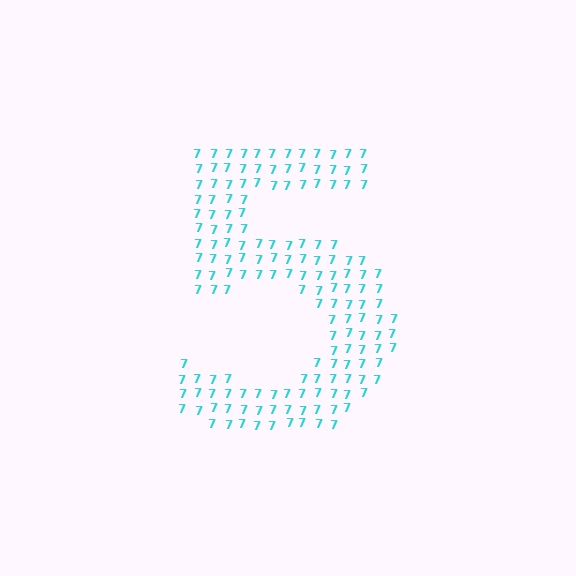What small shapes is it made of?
It is made of small digit 7's.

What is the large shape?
The large shape is the digit 5.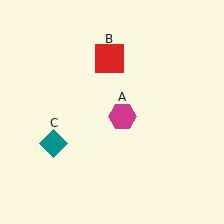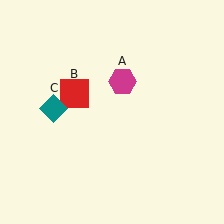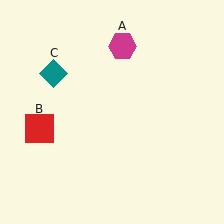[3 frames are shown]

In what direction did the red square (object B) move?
The red square (object B) moved down and to the left.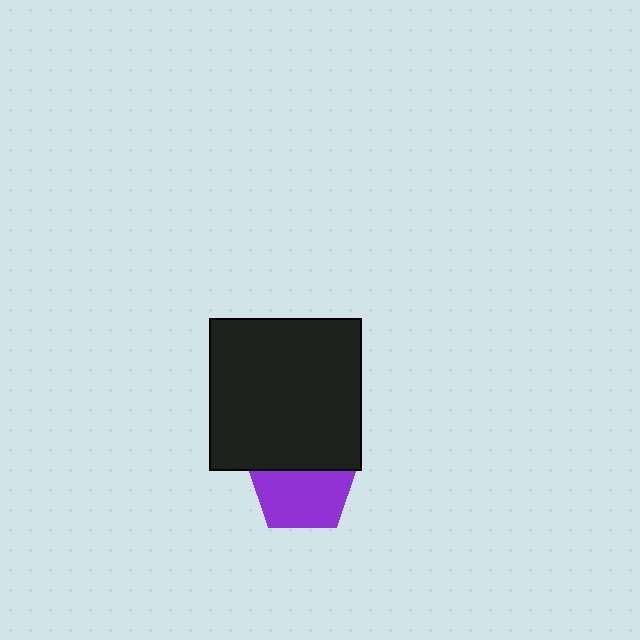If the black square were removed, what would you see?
You would see the complete purple pentagon.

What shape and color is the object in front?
The object in front is a black square.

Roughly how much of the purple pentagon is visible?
About half of it is visible (roughly 60%).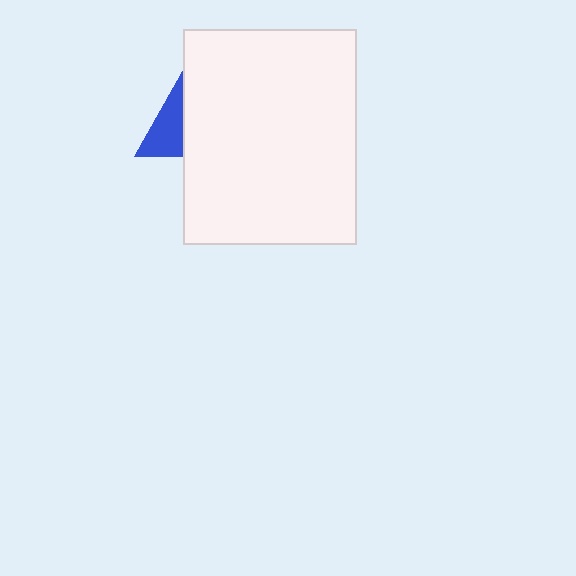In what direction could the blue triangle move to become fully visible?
The blue triangle could move left. That would shift it out from behind the white rectangle entirely.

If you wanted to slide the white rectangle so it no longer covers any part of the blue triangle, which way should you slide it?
Slide it right — that is the most direct way to separate the two shapes.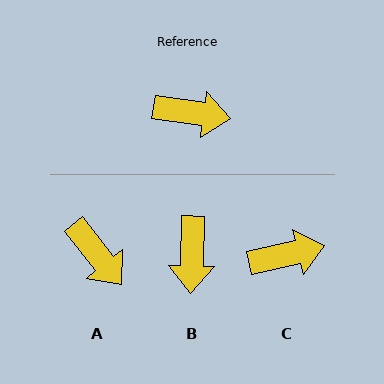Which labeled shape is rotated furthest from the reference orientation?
B, about 84 degrees away.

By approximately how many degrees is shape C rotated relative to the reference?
Approximately 21 degrees counter-clockwise.